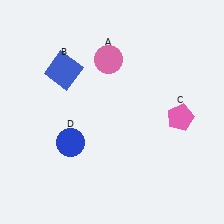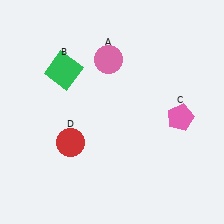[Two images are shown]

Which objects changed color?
B changed from blue to green. D changed from blue to red.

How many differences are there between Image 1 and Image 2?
There are 2 differences between the two images.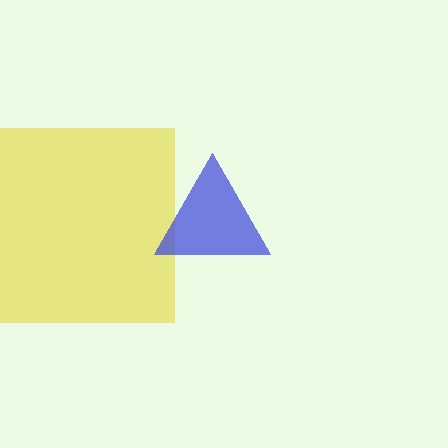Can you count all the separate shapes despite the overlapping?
Yes, there are 2 separate shapes.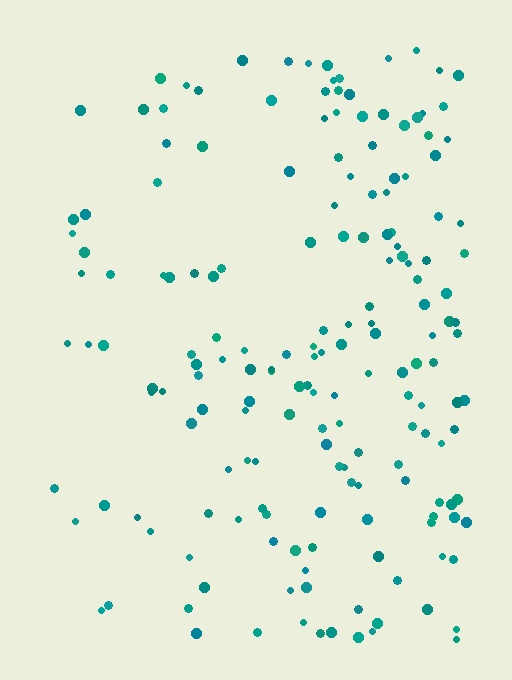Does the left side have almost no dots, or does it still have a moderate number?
Still a moderate number, just noticeably fewer than the right.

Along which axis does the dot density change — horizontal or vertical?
Horizontal.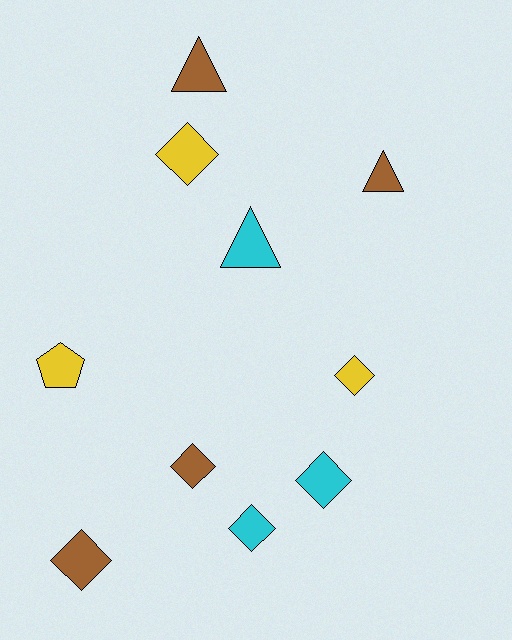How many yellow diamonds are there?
There are 2 yellow diamonds.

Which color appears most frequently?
Brown, with 4 objects.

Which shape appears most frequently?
Diamond, with 6 objects.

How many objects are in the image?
There are 10 objects.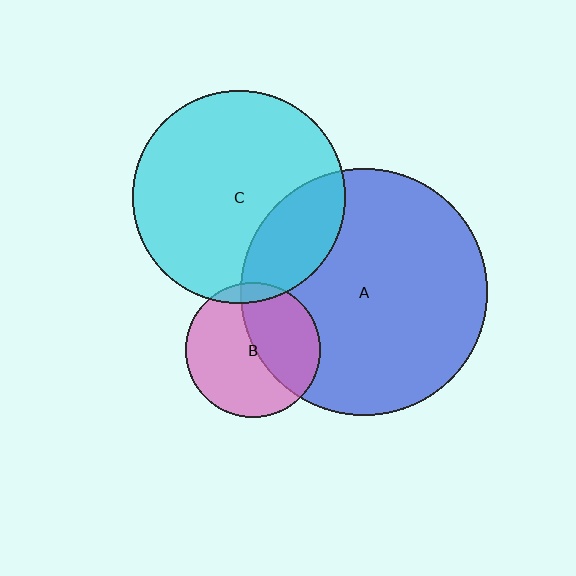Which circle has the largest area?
Circle A (blue).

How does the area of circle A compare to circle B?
Approximately 3.3 times.